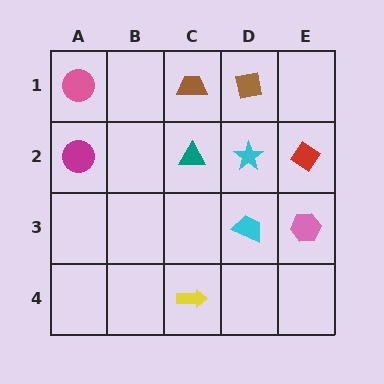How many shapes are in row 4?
1 shape.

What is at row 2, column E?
A red diamond.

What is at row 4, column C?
A yellow arrow.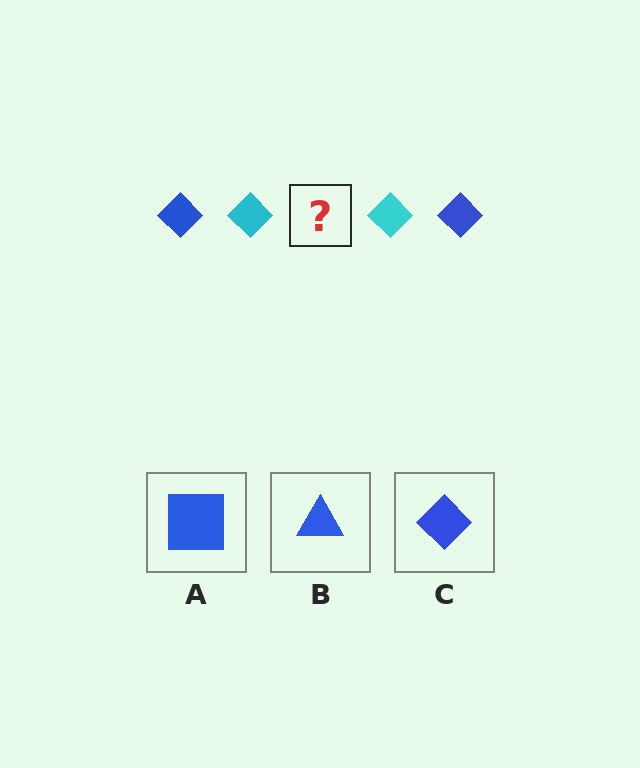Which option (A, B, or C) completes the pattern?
C.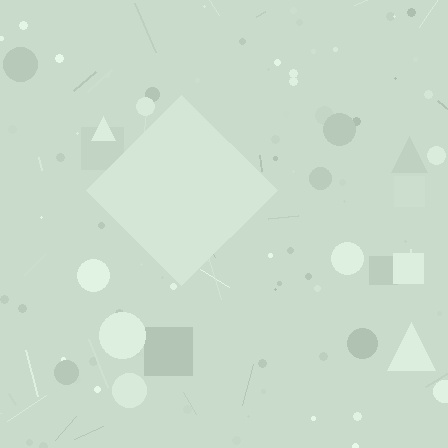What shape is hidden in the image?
A diamond is hidden in the image.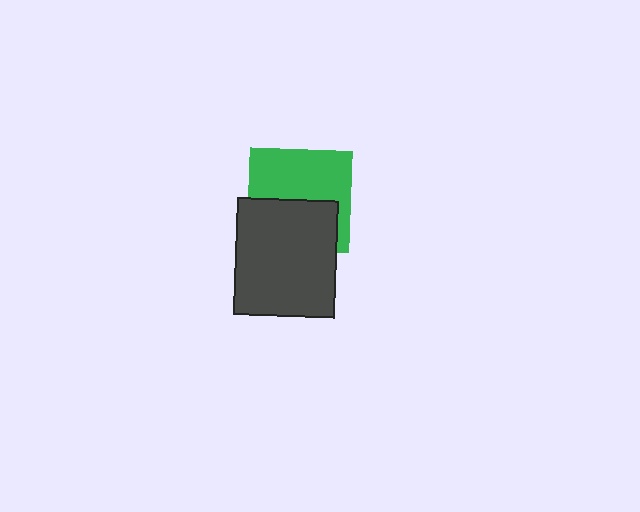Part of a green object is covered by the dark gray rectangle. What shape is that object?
It is a square.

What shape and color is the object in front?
The object in front is a dark gray rectangle.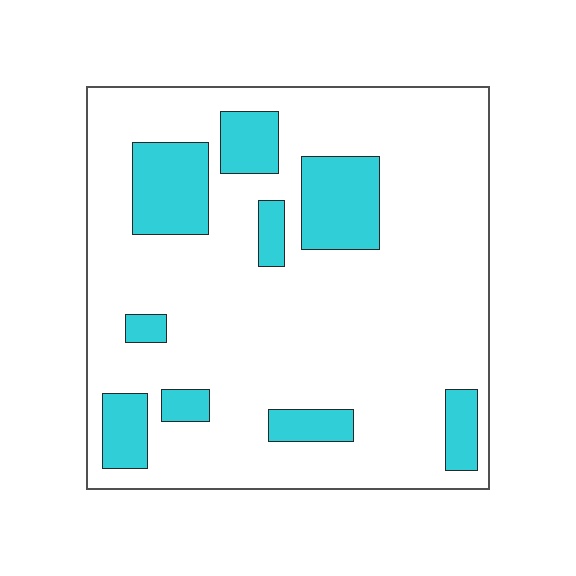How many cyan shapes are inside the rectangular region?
9.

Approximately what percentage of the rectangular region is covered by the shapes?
Approximately 20%.